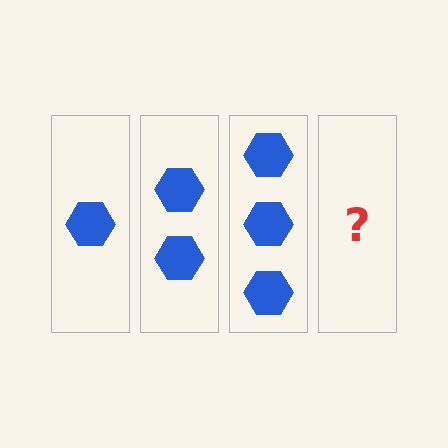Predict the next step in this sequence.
The next step is 4 hexagons.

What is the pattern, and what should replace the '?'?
The pattern is that each step adds one more hexagon. The '?' should be 4 hexagons.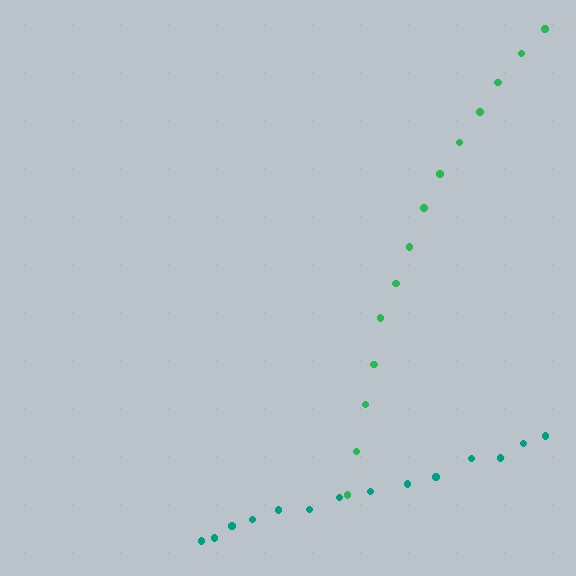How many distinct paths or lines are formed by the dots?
There are 2 distinct paths.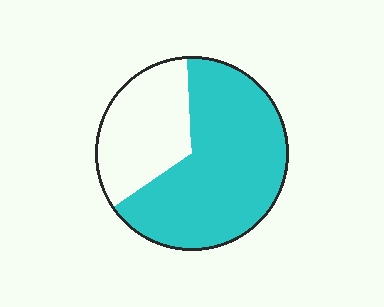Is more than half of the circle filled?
Yes.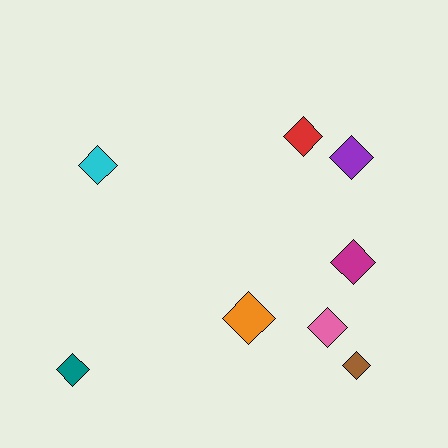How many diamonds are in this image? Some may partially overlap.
There are 8 diamonds.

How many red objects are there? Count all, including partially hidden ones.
There is 1 red object.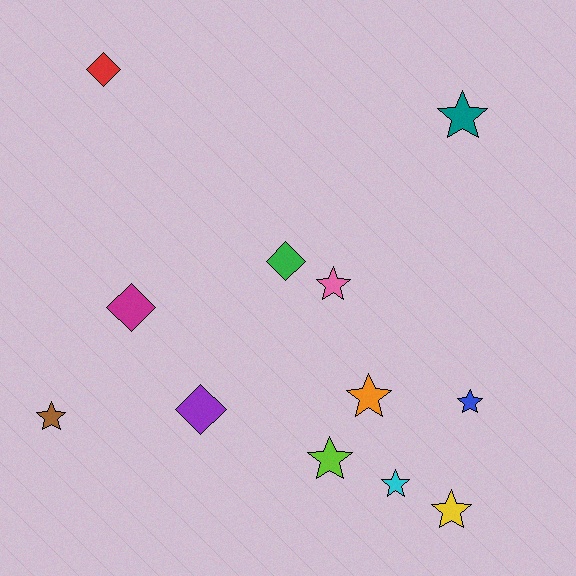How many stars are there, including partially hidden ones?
There are 8 stars.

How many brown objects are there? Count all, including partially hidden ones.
There is 1 brown object.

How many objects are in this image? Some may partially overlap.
There are 12 objects.